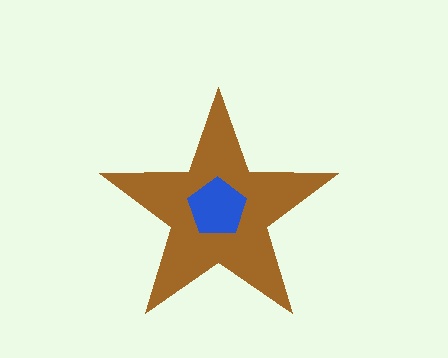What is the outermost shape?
The brown star.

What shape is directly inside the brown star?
The blue pentagon.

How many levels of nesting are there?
2.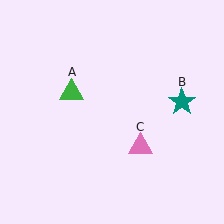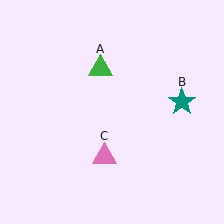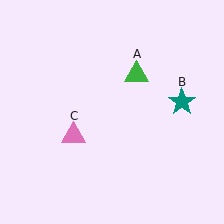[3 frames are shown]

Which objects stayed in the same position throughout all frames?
Teal star (object B) remained stationary.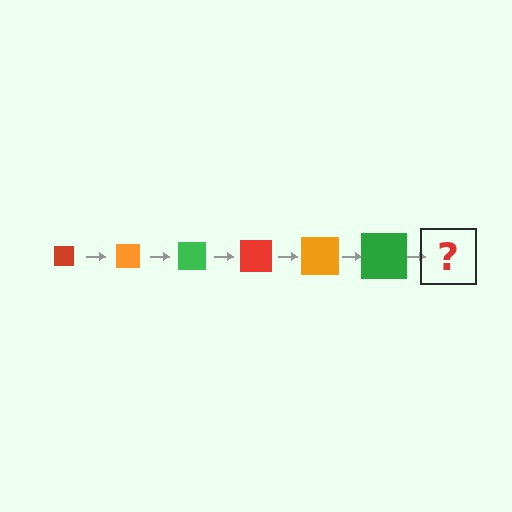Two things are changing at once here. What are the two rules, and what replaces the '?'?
The two rules are that the square grows larger each step and the color cycles through red, orange, and green. The '?' should be a red square, larger than the previous one.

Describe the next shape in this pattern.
It should be a red square, larger than the previous one.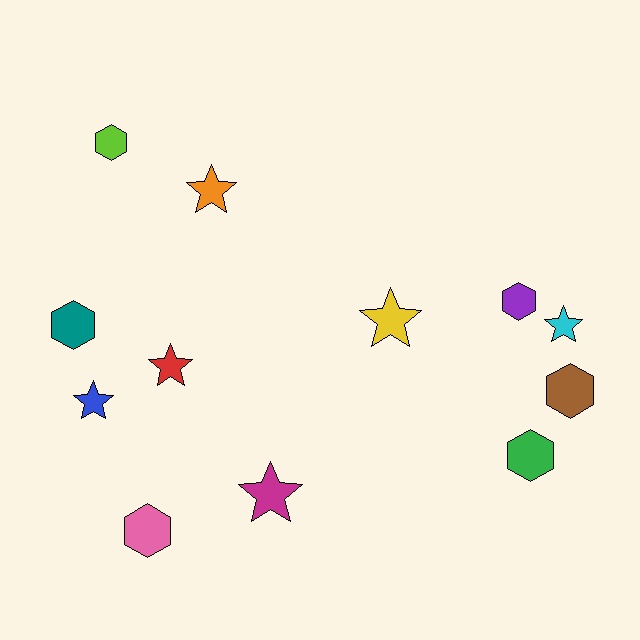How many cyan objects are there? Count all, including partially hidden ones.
There is 1 cyan object.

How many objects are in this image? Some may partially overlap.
There are 12 objects.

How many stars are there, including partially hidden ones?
There are 6 stars.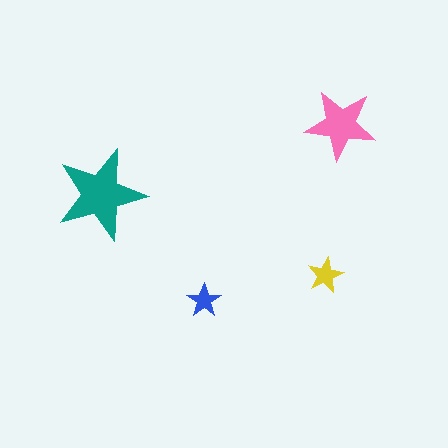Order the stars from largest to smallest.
the teal one, the pink one, the yellow one, the blue one.